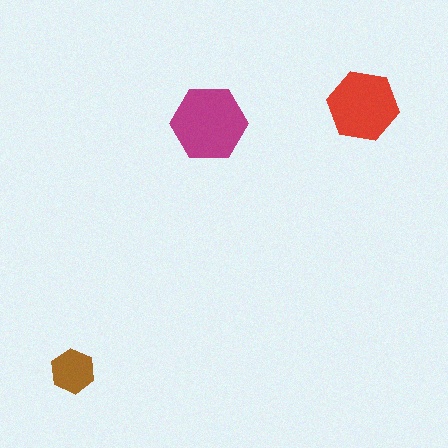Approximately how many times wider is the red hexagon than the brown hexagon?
About 1.5 times wider.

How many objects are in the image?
There are 3 objects in the image.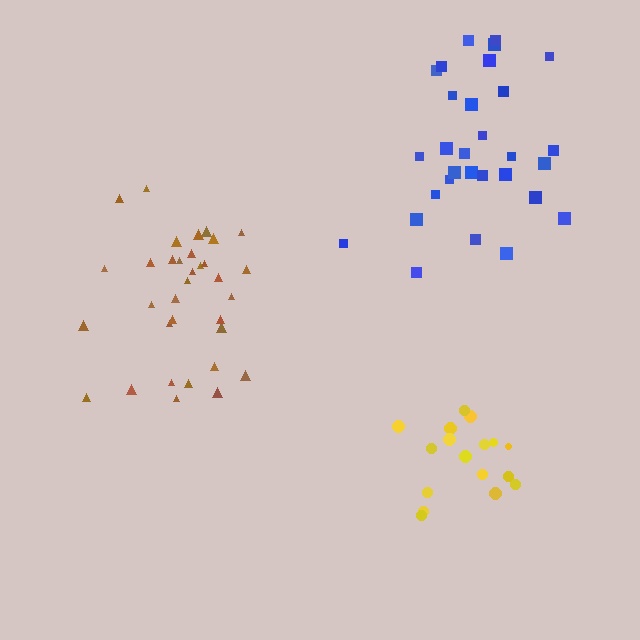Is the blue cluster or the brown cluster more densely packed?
Brown.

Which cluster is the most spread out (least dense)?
Blue.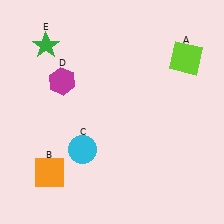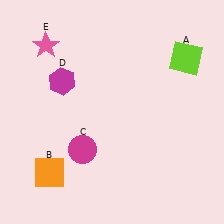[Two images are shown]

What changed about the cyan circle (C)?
In Image 1, C is cyan. In Image 2, it changed to magenta.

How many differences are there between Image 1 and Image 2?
There are 2 differences between the two images.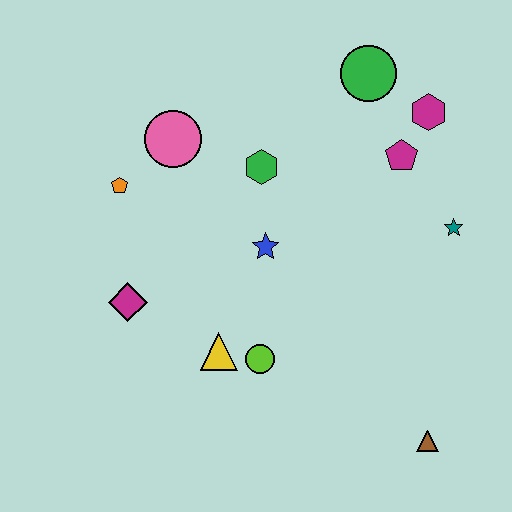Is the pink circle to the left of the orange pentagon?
No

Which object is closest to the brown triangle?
The lime circle is closest to the brown triangle.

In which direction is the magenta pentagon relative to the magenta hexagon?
The magenta pentagon is below the magenta hexagon.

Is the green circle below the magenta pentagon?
No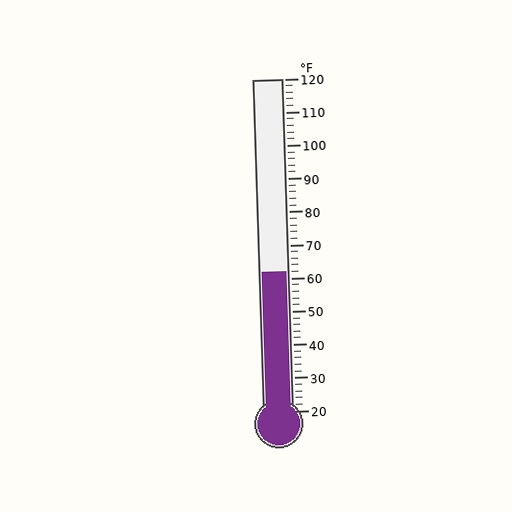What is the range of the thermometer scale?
The thermometer scale ranges from 20°F to 120°F.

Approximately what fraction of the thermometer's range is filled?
The thermometer is filled to approximately 40% of its range.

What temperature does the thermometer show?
The thermometer shows approximately 62°F.